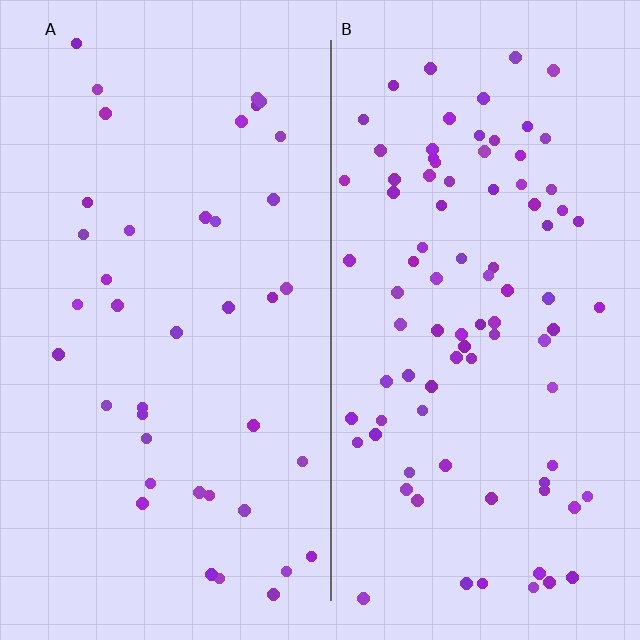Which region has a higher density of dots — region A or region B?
B (the right).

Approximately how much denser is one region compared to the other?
Approximately 2.2× — region B over region A.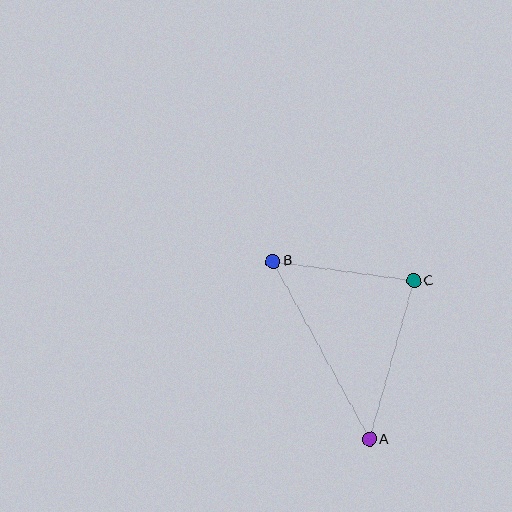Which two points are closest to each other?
Points B and C are closest to each other.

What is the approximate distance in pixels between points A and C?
The distance between A and C is approximately 165 pixels.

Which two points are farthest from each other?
Points A and B are farthest from each other.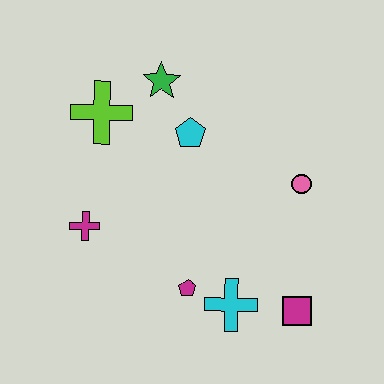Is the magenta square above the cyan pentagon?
No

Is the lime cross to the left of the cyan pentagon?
Yes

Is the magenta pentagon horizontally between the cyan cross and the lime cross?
Yes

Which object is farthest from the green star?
The magenta square is farthest from the green star.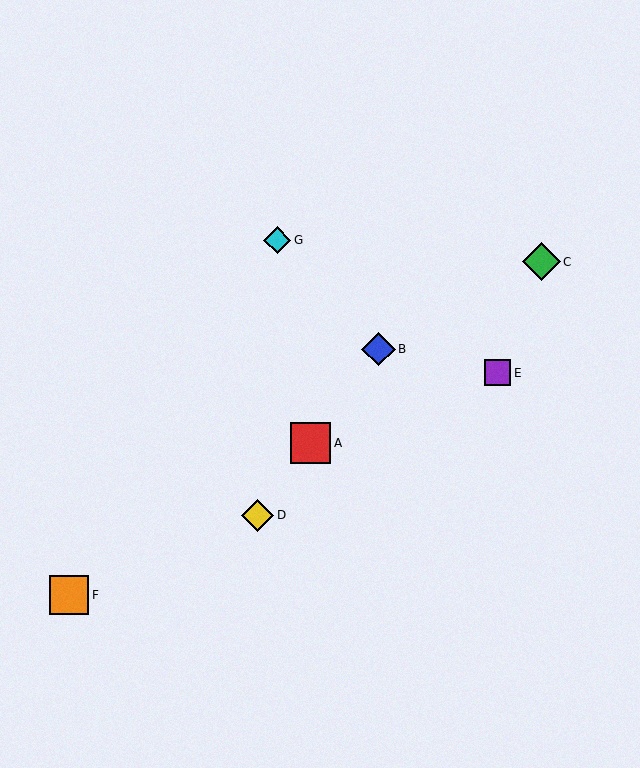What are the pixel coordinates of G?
Object G is at (277, 240).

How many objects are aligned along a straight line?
3 objects (A, B, D) are aligned along a straight line.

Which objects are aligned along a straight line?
Objects A, B, D are aligned along a straight line.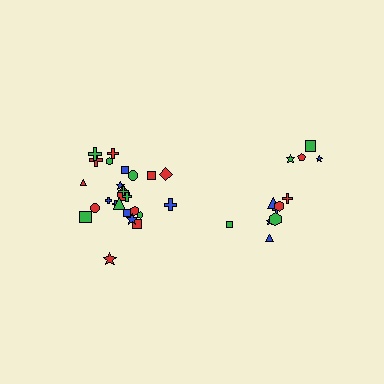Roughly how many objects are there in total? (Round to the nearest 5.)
Roughly 35 objects in total.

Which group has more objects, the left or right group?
The left group.